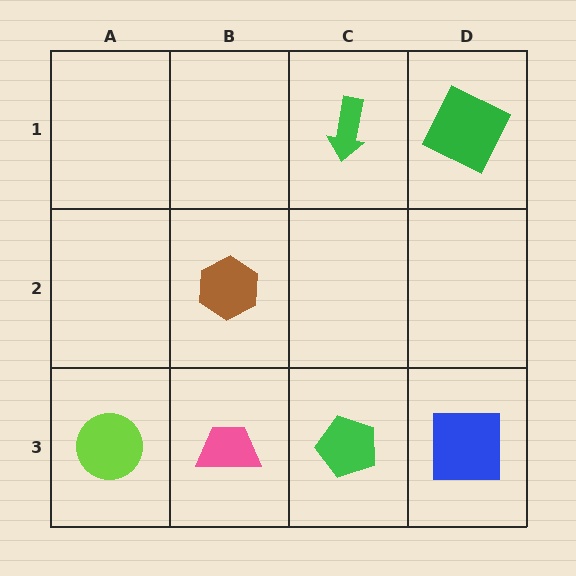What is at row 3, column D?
A blue square.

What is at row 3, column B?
A pink trapezoid.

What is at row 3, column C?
A green pentagon.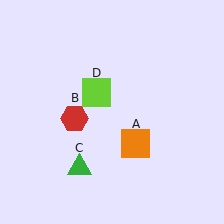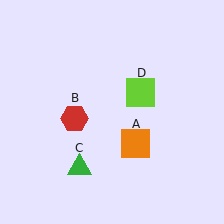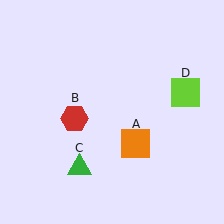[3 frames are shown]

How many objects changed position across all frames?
1 object changed position: lime square (object D).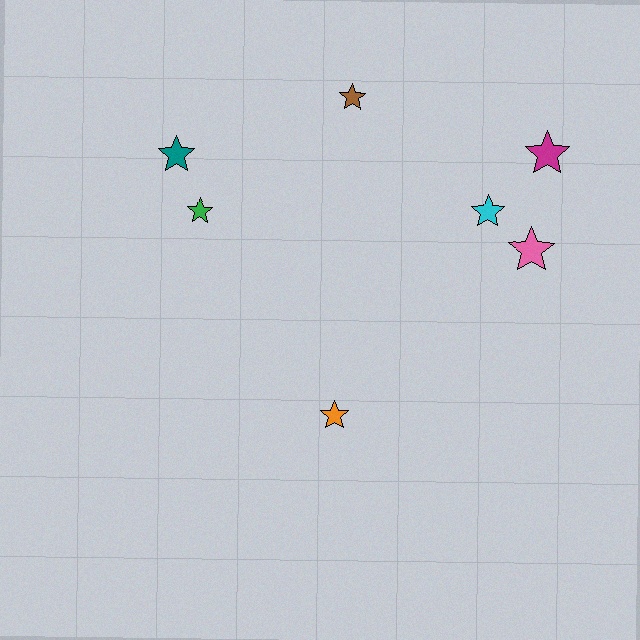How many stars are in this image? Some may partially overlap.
There are 7 stars.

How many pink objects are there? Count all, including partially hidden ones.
There is 1 pink object.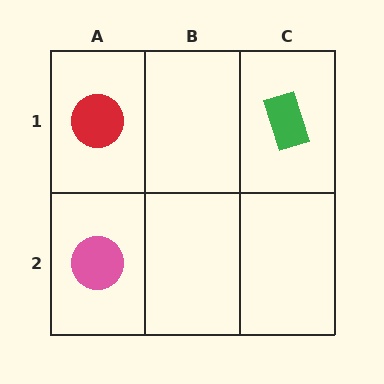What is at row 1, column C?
A green rectangle.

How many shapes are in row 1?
2 shapes.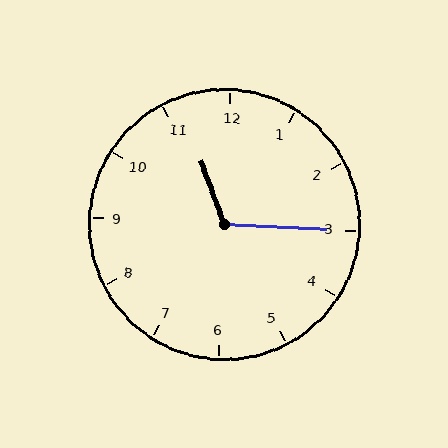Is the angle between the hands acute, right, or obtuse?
It is obtuse.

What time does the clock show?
11:15.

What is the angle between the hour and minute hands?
Approximately 112 degrees.